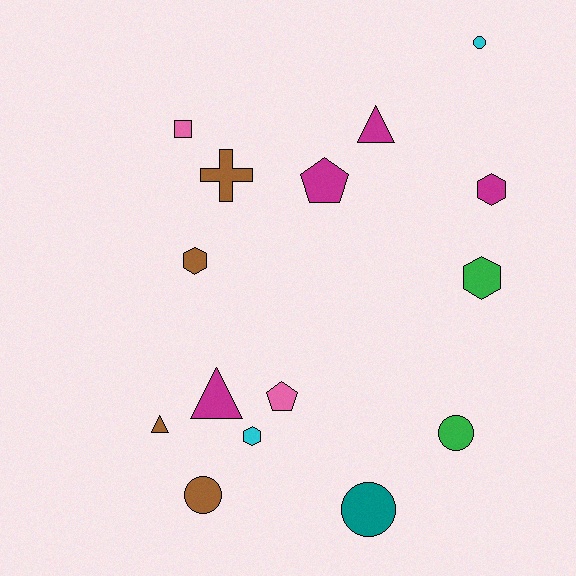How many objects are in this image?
There are 15 objects.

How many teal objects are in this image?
There is 1 teal object.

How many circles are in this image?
There are 4 circles.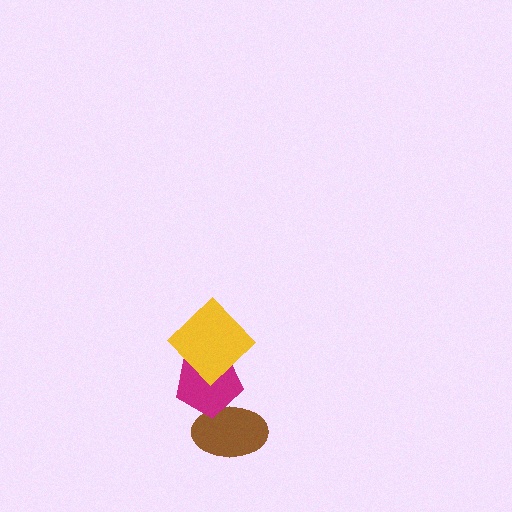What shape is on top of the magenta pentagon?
The yellow diamond is on top of the magenta pentagon.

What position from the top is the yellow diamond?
The yellow diamond is 1st from the top.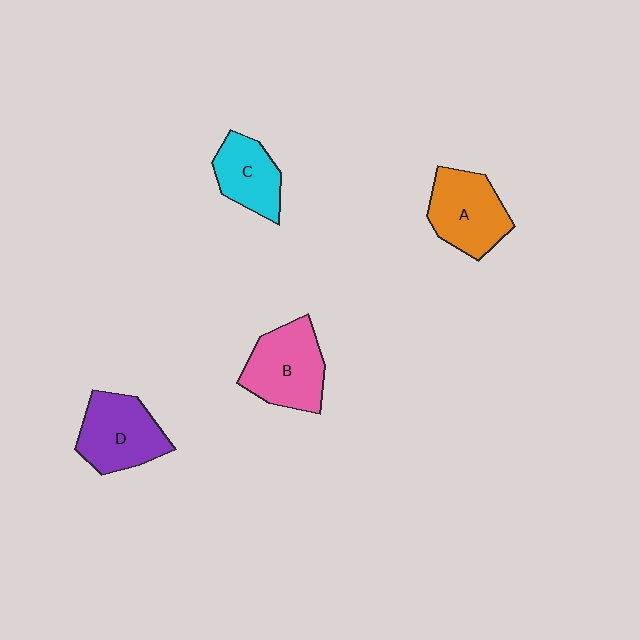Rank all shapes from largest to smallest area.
From largest to smallest: B (pink), D (purple), A (orange), C (cyan).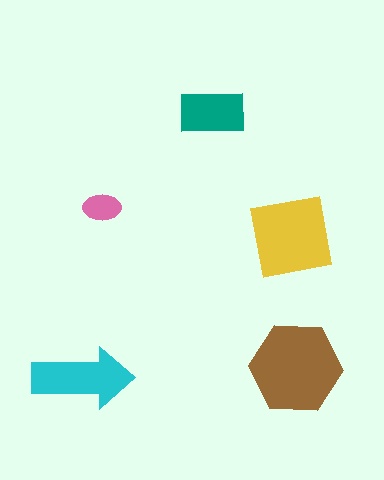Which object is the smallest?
The pink ellipse.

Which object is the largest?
The brown hexagon.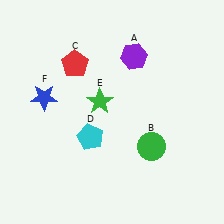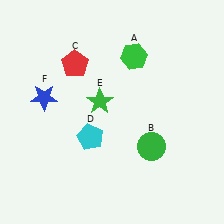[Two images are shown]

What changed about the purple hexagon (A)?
In Image 1, A is purple. In Image 2, it changed to green.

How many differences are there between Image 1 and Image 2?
There is 1 difference between the two images.